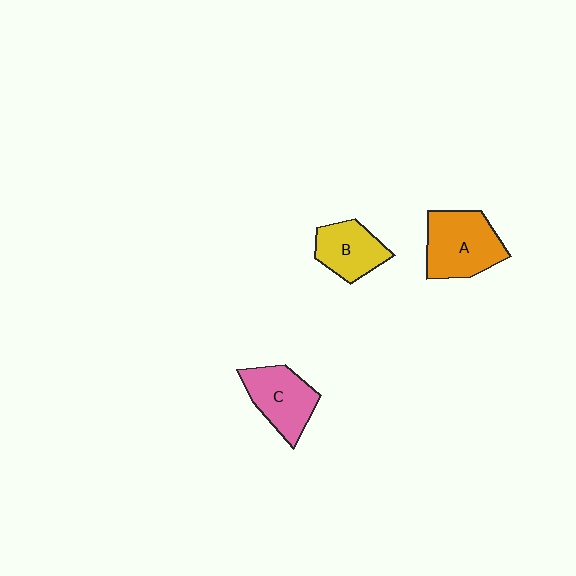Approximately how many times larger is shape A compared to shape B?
Approximately 1.4 times.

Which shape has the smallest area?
Shape B (yellow).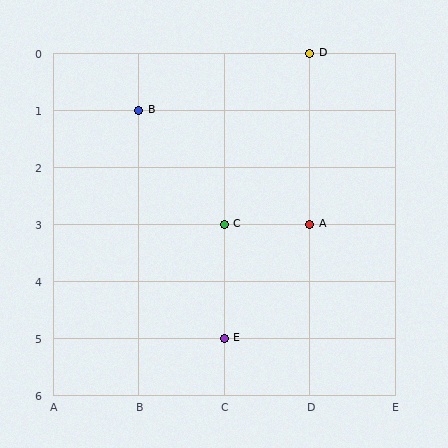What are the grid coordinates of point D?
Point D is at grid coordinates (D, 0).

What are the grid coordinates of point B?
Point B is at grid coordinates (B, 1).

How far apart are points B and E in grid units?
Points B and E are 1 column and 4 rows apart (about 4.1 grid units diagonally).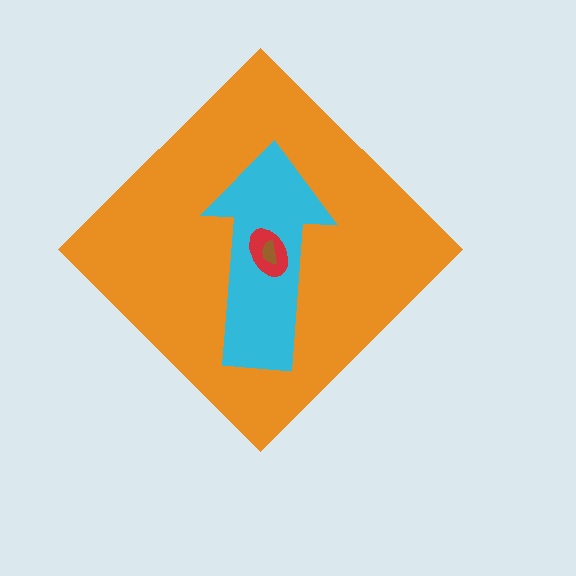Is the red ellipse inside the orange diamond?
Yes.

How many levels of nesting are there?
4.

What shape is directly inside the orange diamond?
The cyan arrow.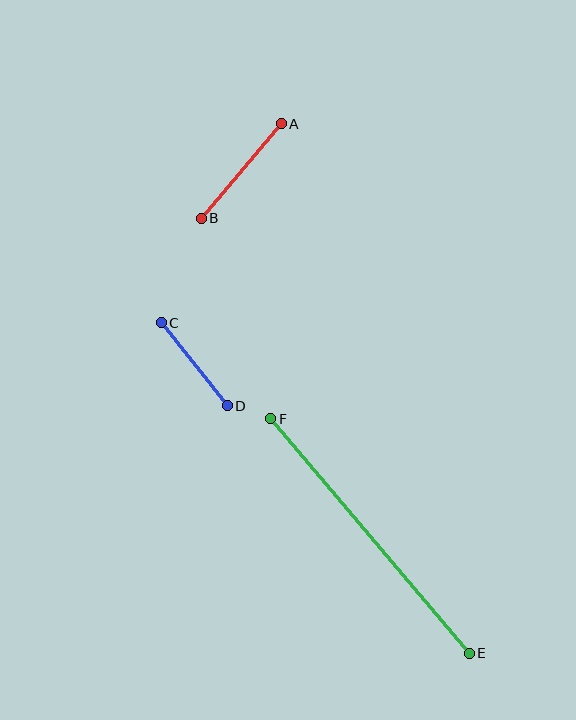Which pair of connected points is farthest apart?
Points E and F are farthest apart.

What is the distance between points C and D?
The distance is approximately 106 pixels.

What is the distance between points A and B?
The distance is approximately 124 pixels.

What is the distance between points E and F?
The distance is approximately 307 pixels.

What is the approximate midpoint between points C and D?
The midpoint is at approximately (194, 364) pixels.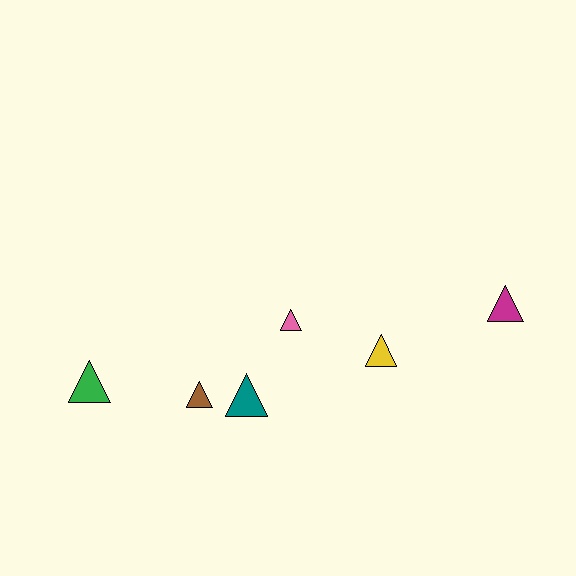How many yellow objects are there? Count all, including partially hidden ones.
There is 1 yellow object.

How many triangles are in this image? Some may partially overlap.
There are 6 triangles.